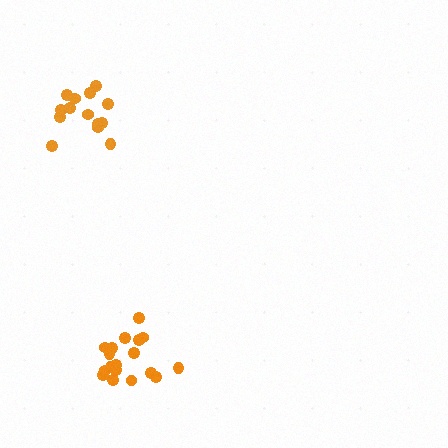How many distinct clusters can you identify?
There are 2 distinct clusters.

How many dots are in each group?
Group 1: 15 dots, Group 2: 19 dots (34 total).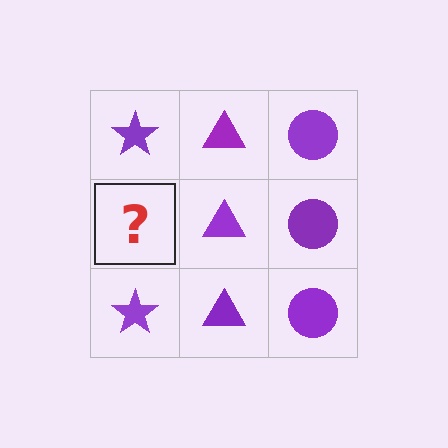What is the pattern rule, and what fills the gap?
The rule is that each column has a consistent shape. The gap should be filled with a purple star.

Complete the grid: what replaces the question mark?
The question mark should be replaced with a purple star.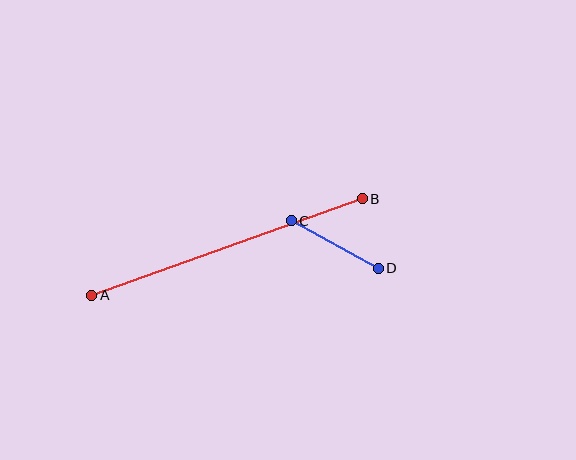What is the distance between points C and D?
The distance is approximately 99 pixels.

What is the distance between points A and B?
The distance is approximately 287 pixels.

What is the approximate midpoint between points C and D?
The midpoint is at approximately (335, 244) pixels.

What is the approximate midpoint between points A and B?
The midpoint is at approximately (227, 247) pixels.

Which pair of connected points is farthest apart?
Points A and B are farthest apart.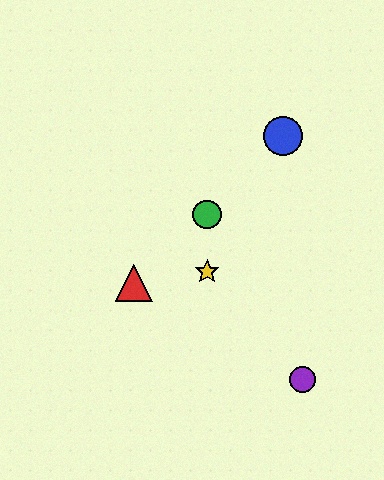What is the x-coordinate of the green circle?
The green circle is at x≈207.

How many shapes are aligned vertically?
2 shapes (the green circle, the yellow star) are aligned vertically.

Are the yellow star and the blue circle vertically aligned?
No, the yellow star is at x≈207 and the blue circle is at x≈283.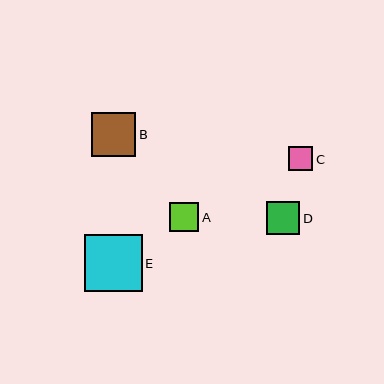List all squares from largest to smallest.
From largest to smallest: E, B, D, A, C.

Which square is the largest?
Square E is the largest with a size of approximately 58 pixels.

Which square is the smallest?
Square C is the smallest with a size of approximately 24 pixels.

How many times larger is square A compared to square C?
Square A is approximately 1.2 times the size of square C.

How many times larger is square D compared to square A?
Square D is approximately 1.1 times the size of square A.